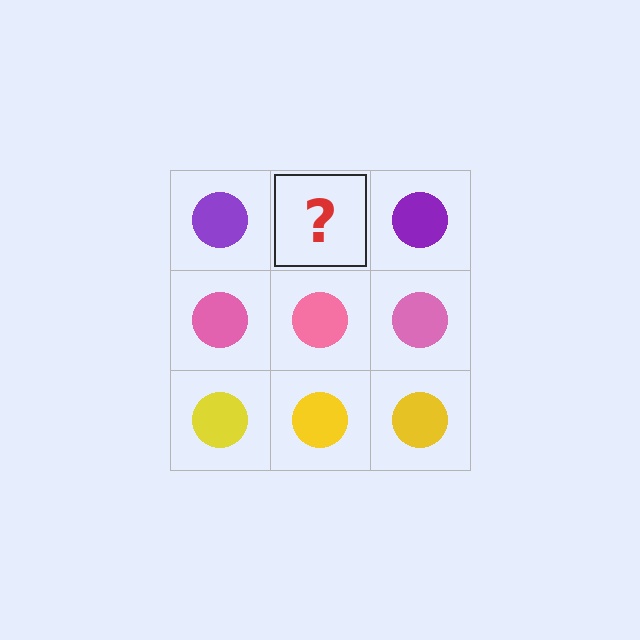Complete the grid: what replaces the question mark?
The question mark should be replaced with a purple circle.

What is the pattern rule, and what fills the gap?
The rule is that each row has a consistent color. The gap should be filled with a purple circle.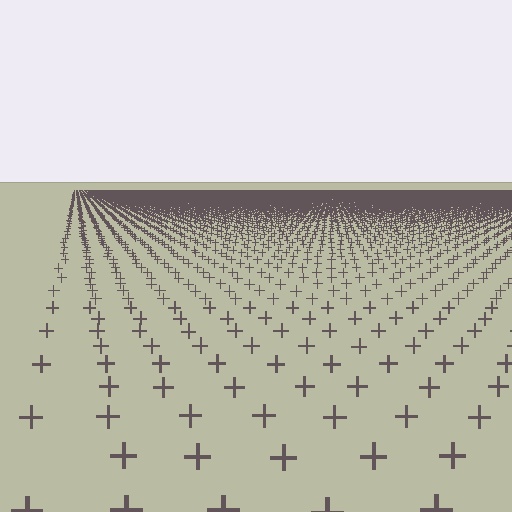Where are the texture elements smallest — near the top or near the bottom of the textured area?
Near the top.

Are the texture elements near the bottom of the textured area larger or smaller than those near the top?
Larger. Near the bottom, elements are closer to the viewer and appear at a bigger on-screen size.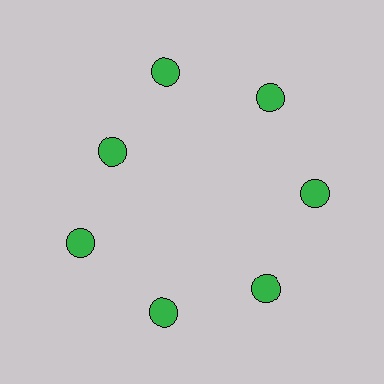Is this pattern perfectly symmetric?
No. The 7 green circles are arranged in a ring, but one element near the 10 o'clock position is pulled inward toward the center, breaking the 7-fold rotational symmetry.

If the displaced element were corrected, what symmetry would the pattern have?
It would have 7-fold rotational symmetry — the pattern would map onto itself every 51 degrees.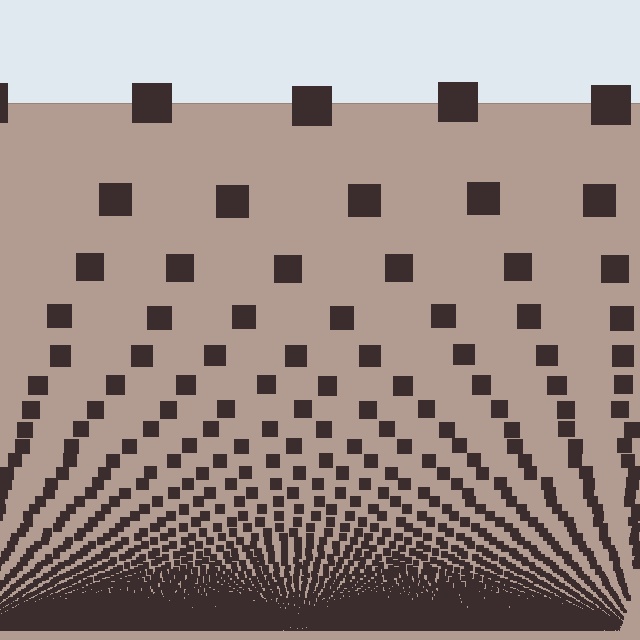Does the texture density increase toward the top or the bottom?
Density increases toward the bottom.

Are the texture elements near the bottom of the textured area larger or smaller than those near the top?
Smaller. The gradient is inverted — elements near the bottom are smaller and denser.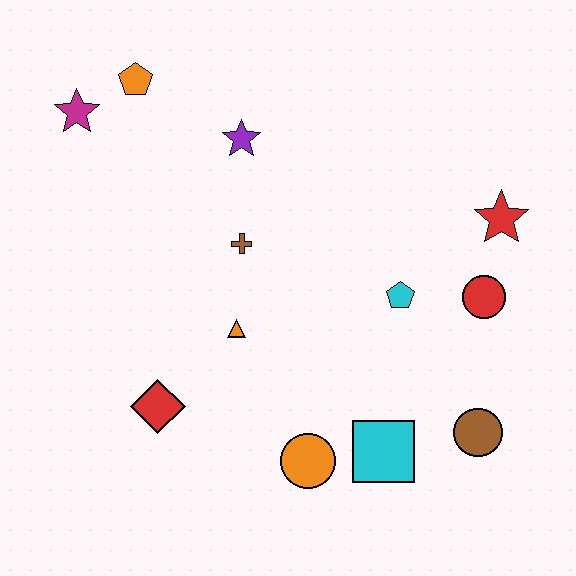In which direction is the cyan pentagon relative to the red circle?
The cyan pentagon is to the left of the red circle.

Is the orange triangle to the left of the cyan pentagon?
Yes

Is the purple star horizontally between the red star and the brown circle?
No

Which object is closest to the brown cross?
The orange triangle is closest to the brown cross.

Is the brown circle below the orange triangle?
Yes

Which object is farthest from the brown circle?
The magenta star is farthest from the brown circle.